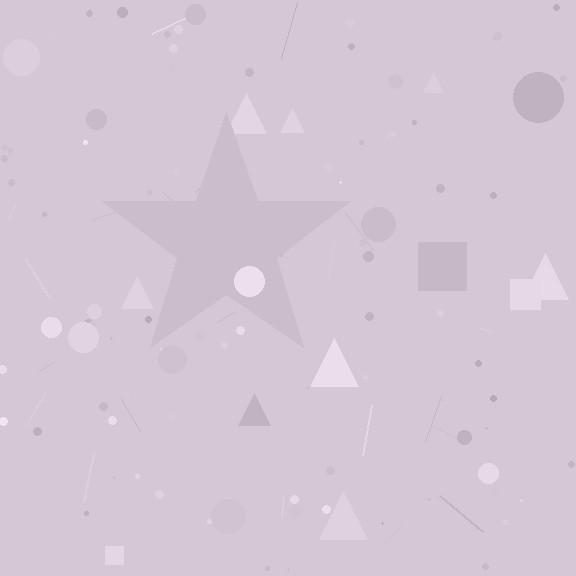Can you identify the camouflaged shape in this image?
The camouflaged shape is a star.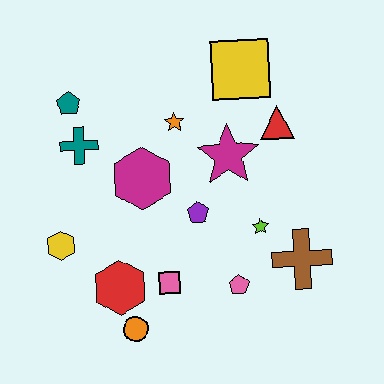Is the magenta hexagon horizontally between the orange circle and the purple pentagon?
Yes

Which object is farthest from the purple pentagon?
The teal pentagon is farthest from the purple pentagon.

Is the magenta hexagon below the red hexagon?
No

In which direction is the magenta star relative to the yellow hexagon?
The magenta star is to the right of the yellow hexagon.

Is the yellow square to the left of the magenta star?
No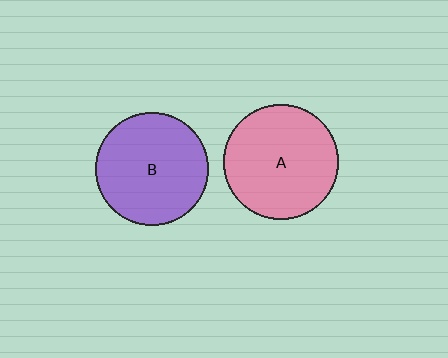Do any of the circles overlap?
No, none of the circles overlap.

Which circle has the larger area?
Circle A (pink).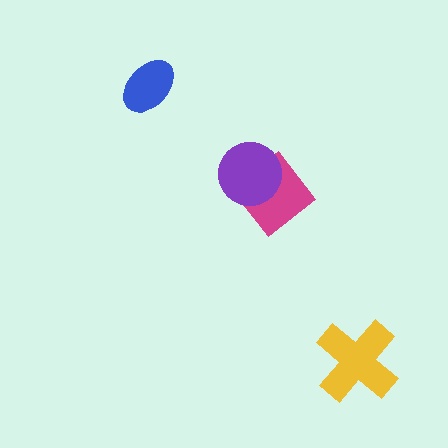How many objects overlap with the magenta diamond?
1 object overlaps with the magenta diamond.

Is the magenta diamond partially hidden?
Yes, it is partially covered by another shape.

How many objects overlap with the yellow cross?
0 objects overlap with the yellow cross.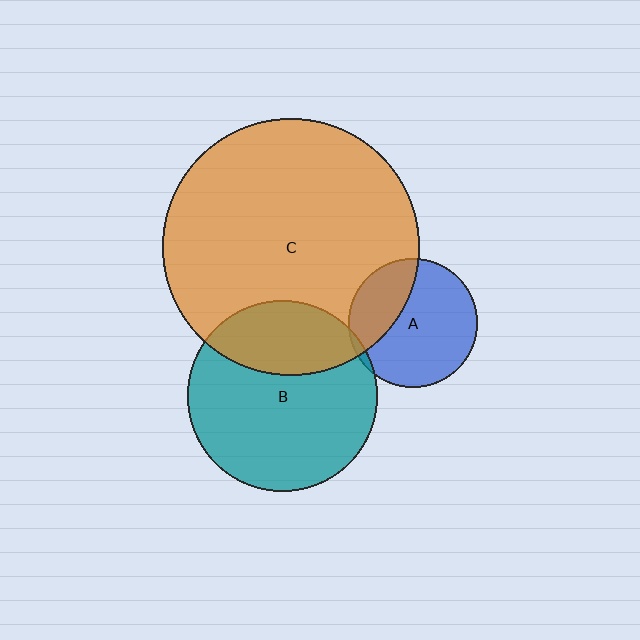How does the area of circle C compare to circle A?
Approximately 4.0 times.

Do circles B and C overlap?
Yes.